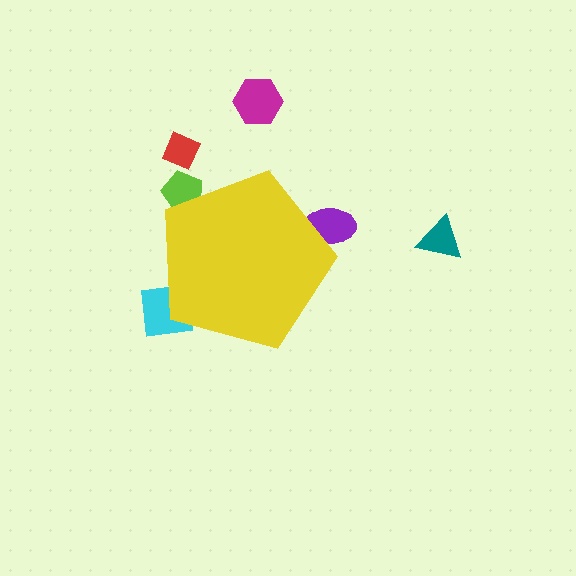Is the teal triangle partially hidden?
No, the teal triangle is fully visible.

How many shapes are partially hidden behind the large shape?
3 shapes are partially hidden.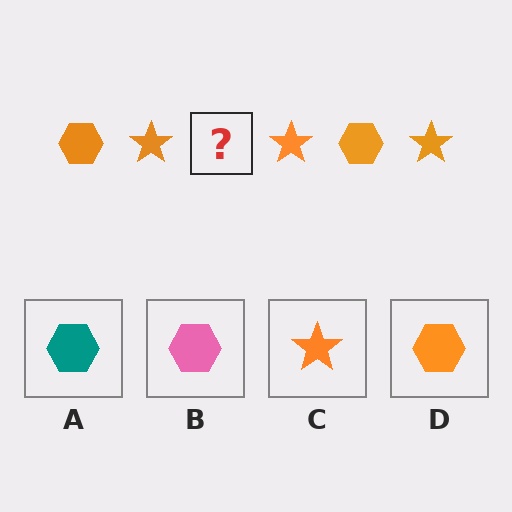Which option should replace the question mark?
Option D.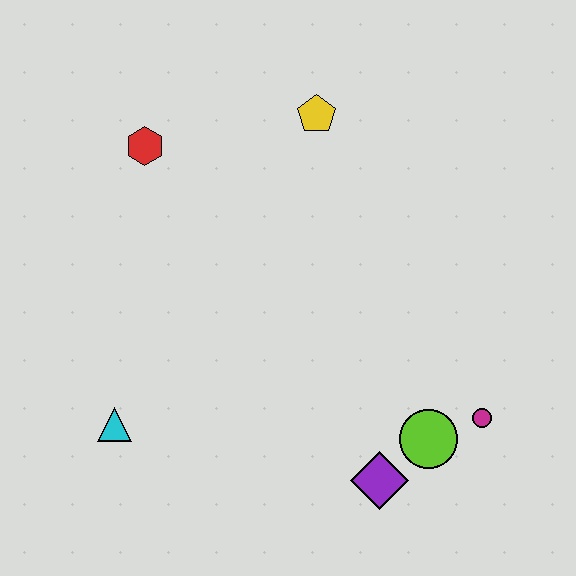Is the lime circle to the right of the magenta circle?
No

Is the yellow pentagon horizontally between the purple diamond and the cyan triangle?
Yes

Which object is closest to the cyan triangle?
The purple diamond is closest to the cyan triangle.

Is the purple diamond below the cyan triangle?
Yes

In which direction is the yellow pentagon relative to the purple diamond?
The yellow pentagon is above the purple diamond.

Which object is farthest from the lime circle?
The red hexagon is farthest from the lime circle.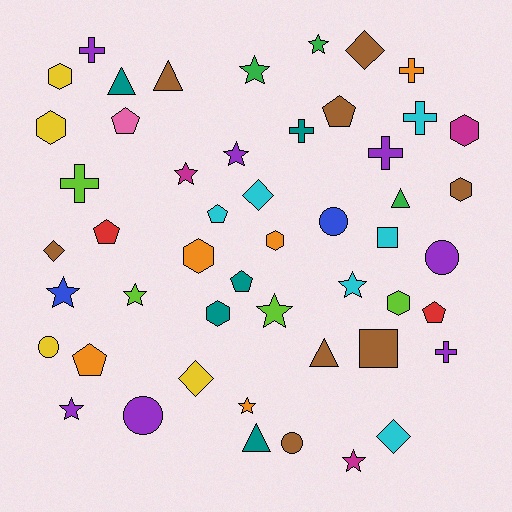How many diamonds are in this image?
There are 5 diamonds.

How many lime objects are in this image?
There are 4 lime objects.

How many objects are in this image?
There are 50 objects.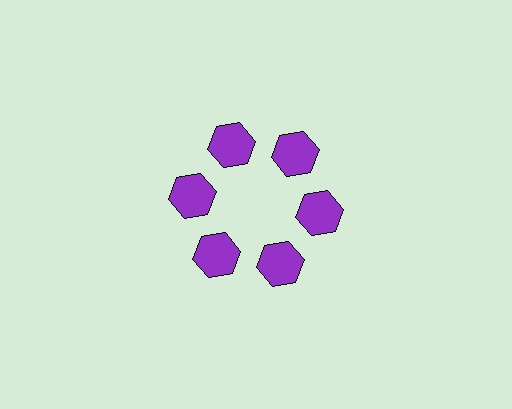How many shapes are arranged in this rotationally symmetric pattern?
There are 6 shapes, arranged in 6 groups of 1.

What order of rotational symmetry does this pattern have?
This pattern has 6-fold rotational symmetry.